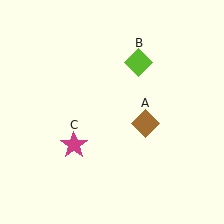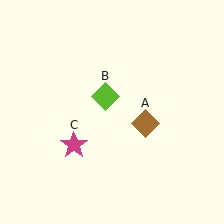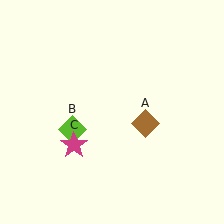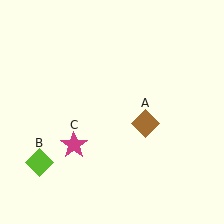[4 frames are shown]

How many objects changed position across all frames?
1 object changed position: lime diamond (object B).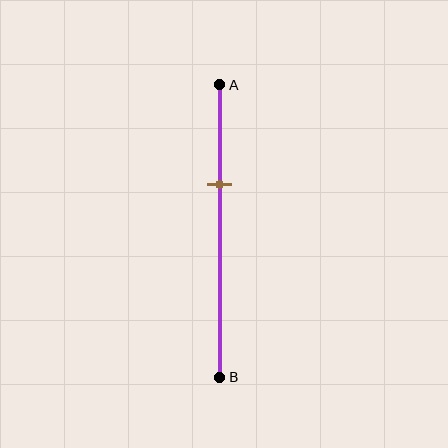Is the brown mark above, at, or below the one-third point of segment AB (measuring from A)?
The brown mark is approximately at the one-third point of segment AB.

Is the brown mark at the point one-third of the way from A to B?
Yes, the mark is approximately at the one-third point.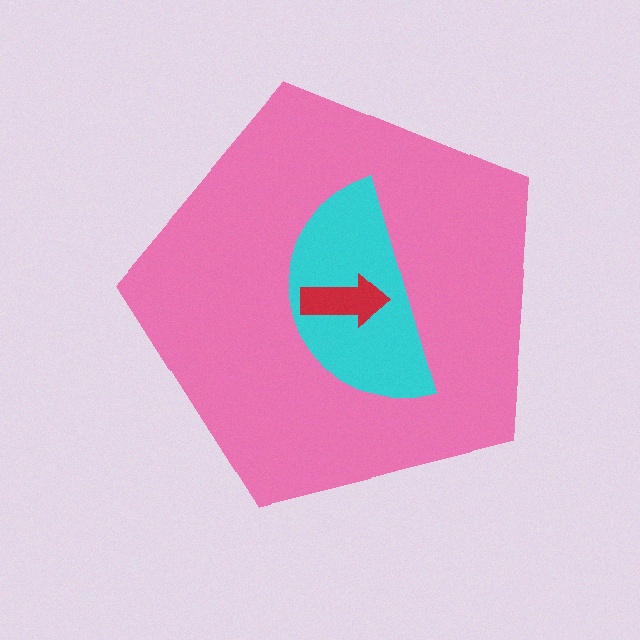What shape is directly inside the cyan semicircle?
The red arrow.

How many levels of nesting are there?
3.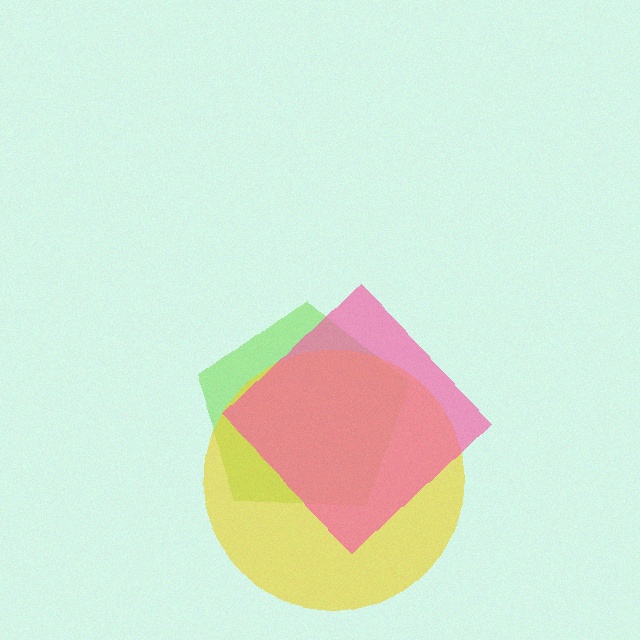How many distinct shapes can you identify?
There are 3 distinct shapes: a lime pentagon, a yellow circle, a pink diamond.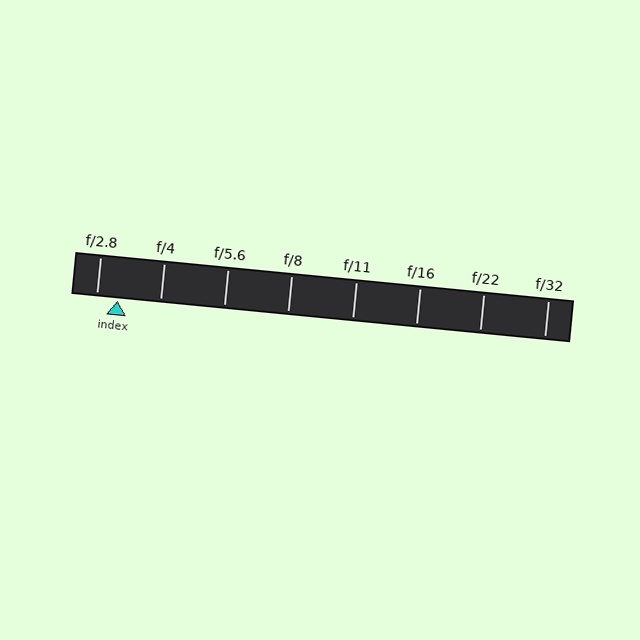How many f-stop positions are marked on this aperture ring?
There are 8 f-stop positions marked.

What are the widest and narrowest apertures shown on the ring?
The widest aperture shown is f/2.8 and the narrowest is f/32.